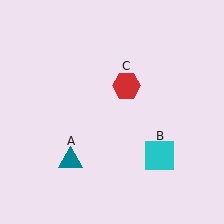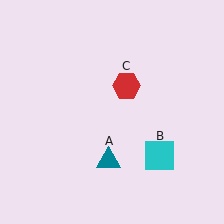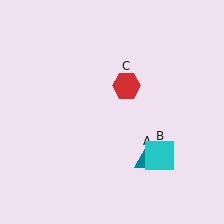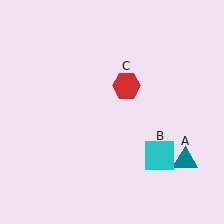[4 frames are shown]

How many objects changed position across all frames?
1 object changed position: teal triangle (object A).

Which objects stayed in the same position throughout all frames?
Cyan square (object B) and red hexagon (object C) remained stationary.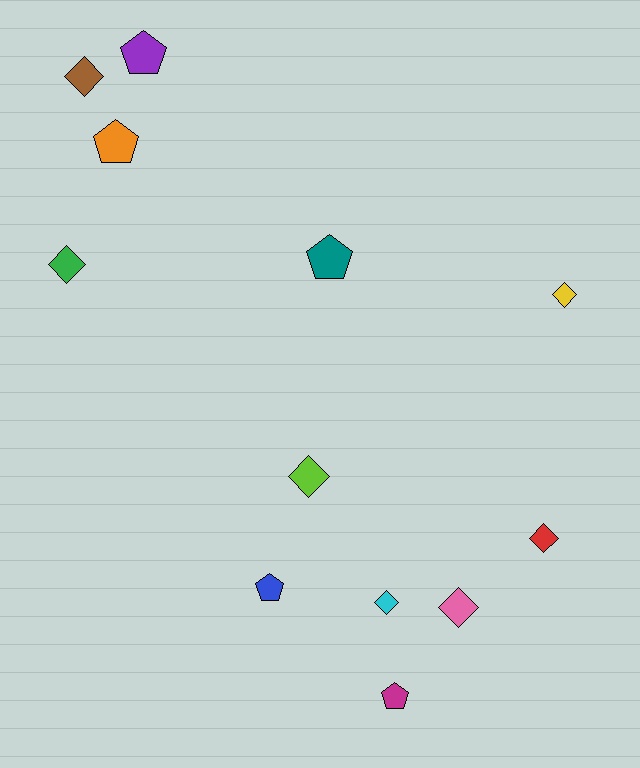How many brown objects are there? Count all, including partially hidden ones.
There is 1 brown object.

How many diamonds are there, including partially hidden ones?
There are 7 diamonds.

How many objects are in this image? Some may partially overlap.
There are 12 objects.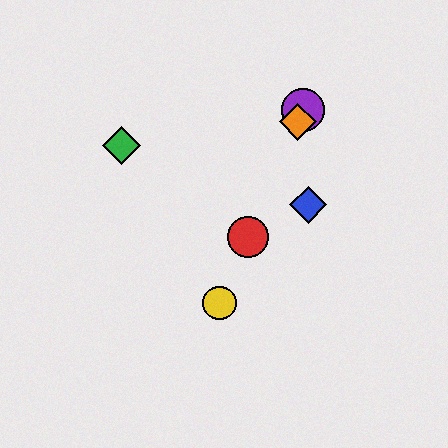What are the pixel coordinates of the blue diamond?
The blue diamond is at (308, 205).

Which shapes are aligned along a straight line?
The red circle, the yellow circle, the purple circle, the orange diamond are aligned along a straight line.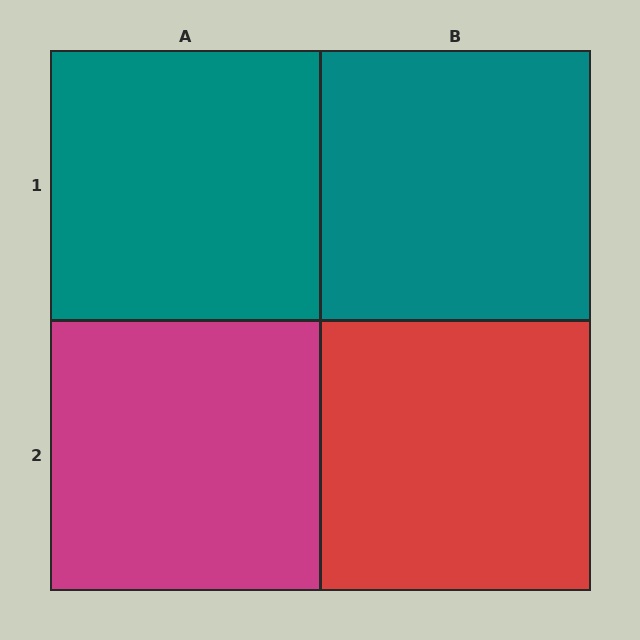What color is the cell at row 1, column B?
Teal.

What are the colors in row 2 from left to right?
Magenta, red.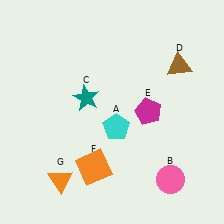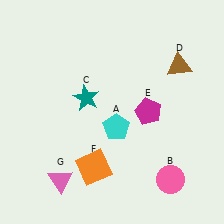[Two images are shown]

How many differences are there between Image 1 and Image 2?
There is 1 difference between the two images.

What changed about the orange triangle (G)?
In Image 1, G is orange. In Image 2, it changed to pink.